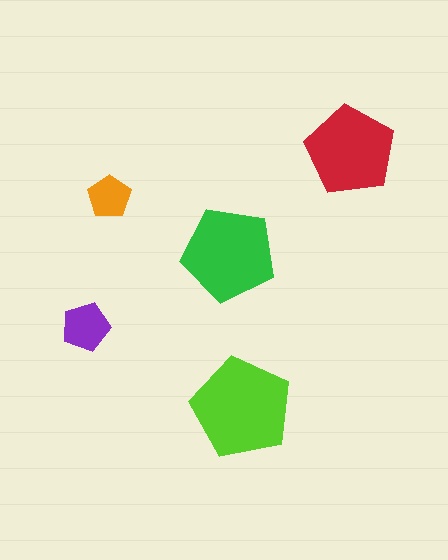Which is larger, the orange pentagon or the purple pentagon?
The purple one.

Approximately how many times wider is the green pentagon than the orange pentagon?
About 2 times wider.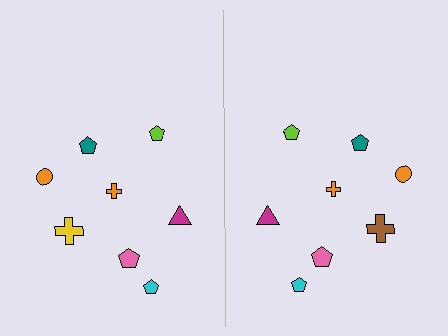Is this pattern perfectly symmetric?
No, the pattern is not perfectly symmetric. The brown cross on the right side breaks the symmetry — its mirror counterpart is yellow.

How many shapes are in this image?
There are 16 shapes in this image.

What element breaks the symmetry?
The brown cross on the right side breaks the symmetry — its mirror counterpart is yellow.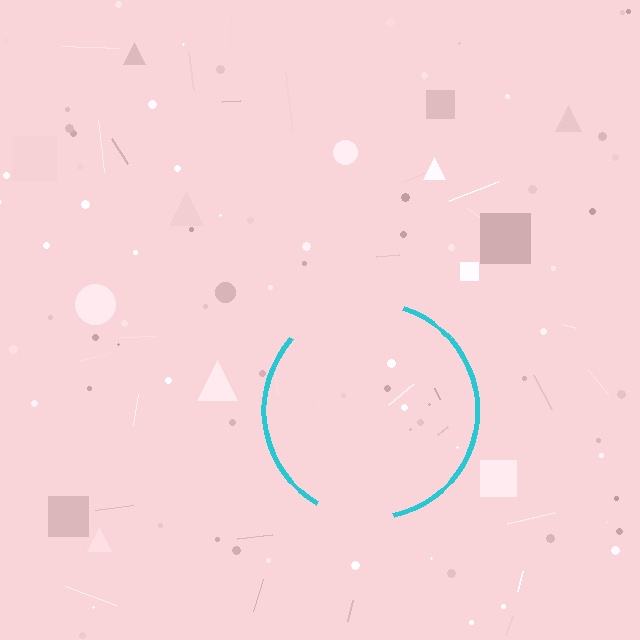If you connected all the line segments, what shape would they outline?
They would outline a circle.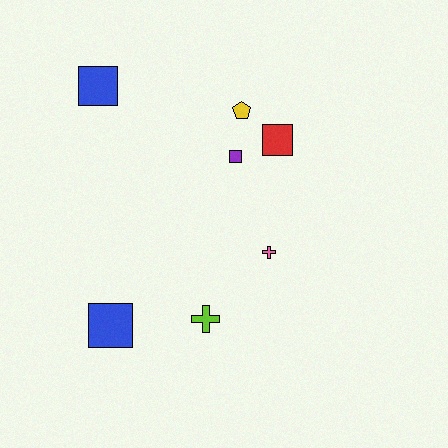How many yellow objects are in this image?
There is 1 yellow object.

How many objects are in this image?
There are 7 objects.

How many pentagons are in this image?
There is 1 pentagon.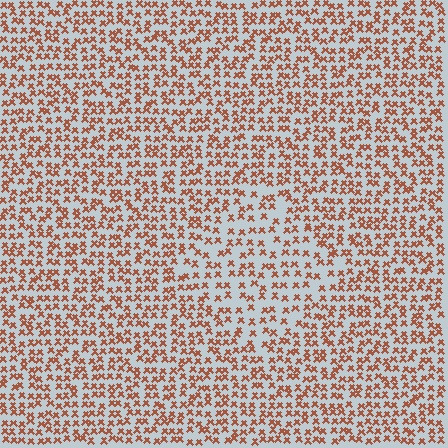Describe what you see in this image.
The image contains small brown elements arranged at two different densities. A diamond-shaped region is visible where the elements are less densely packed than the surrounding area.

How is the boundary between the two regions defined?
The boundary is defined by a change in element density (approximately 1.6x ratio). All elements are the same color, size, and shape.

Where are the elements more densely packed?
The elements are more densely packed outside the diamond boundary.